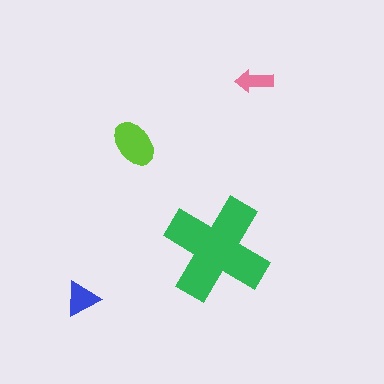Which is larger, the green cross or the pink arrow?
The green cross.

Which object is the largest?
The green cross.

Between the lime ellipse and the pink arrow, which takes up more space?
The lime ellipse.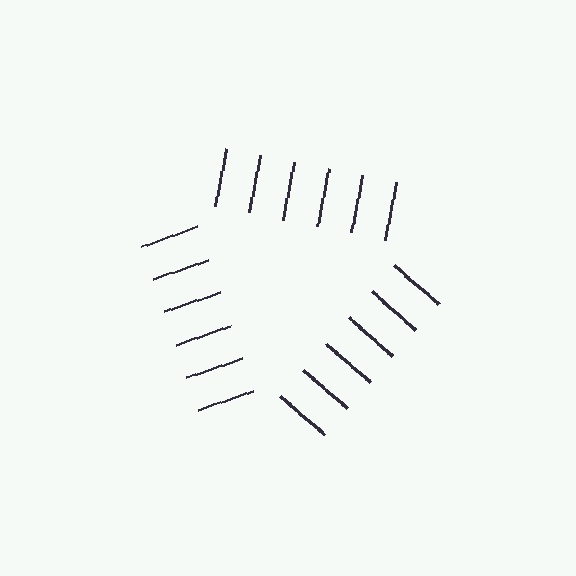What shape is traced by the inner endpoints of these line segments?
An illusory triangle — the line segments terminate on its edges but no continuous stroke is drawn.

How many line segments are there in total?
18 — 6 along each of the 3 edges.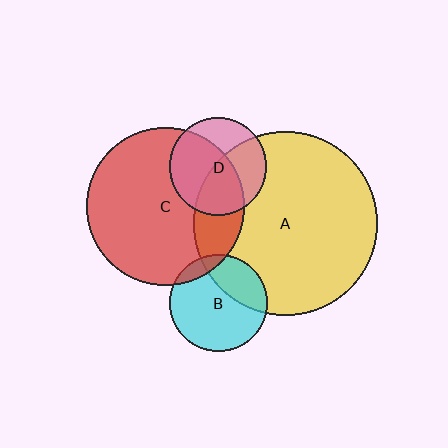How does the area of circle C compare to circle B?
Approximately 2.6 times.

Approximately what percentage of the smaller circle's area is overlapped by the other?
Approximately 20%.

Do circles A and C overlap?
Yes.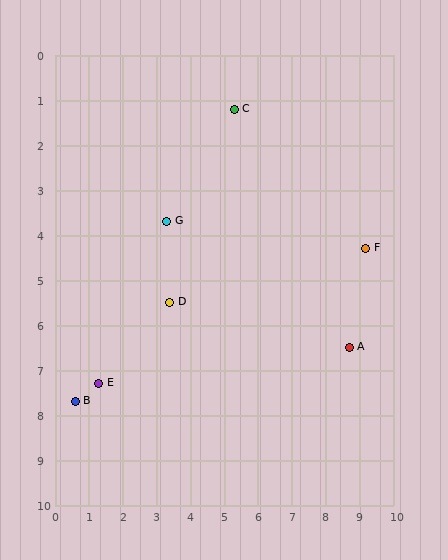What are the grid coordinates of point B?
Point B is at approximately (0.6, 7.7).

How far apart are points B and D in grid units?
Points B and D are about 3.6 grid units apart.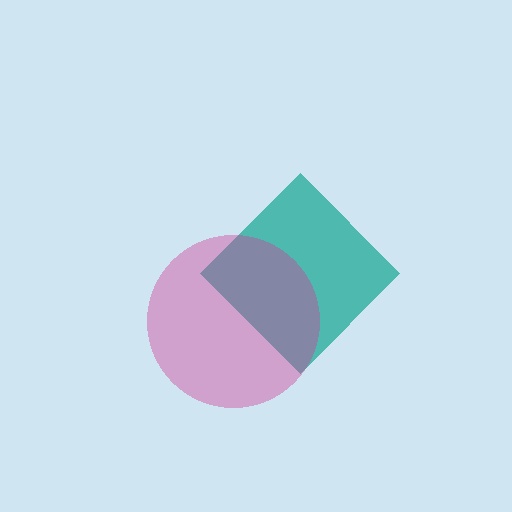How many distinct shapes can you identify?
There are 2 distinct shapes: a teal diamond, a magenta circle.